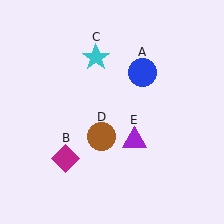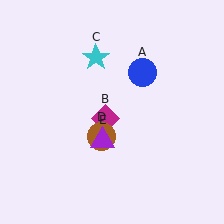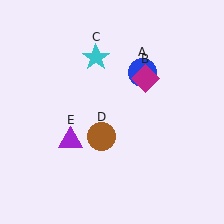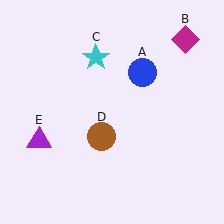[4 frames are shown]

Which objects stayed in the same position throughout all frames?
Blue circle (object A) and cyan star (object C) and brown circle (object D) remained stationary.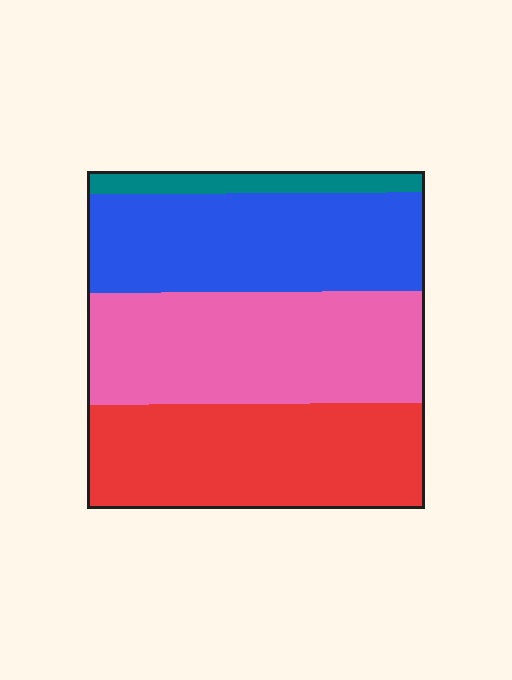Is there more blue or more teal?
Blue.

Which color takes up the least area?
Teal, at roughly 5%.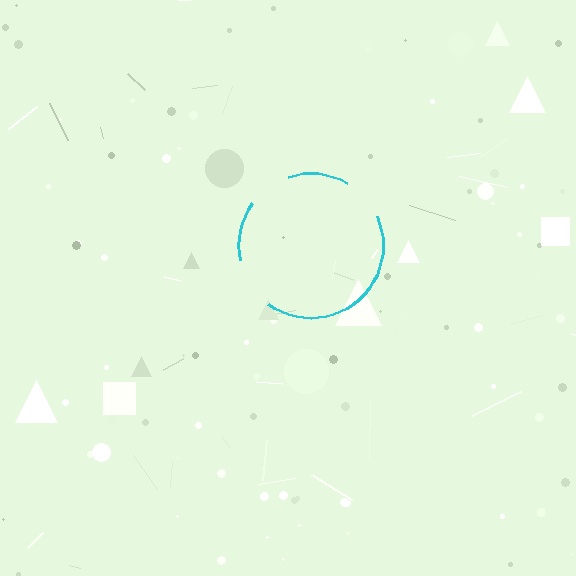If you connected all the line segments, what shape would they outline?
They would outline a circle.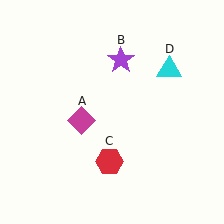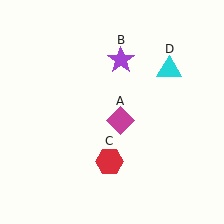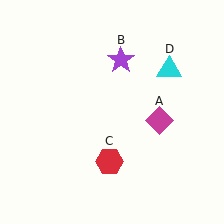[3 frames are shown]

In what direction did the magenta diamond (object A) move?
The magenta diamond (object A) moved right.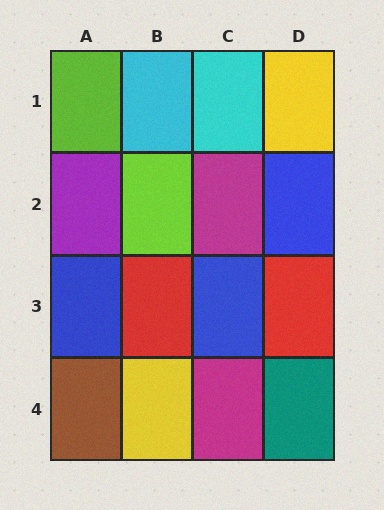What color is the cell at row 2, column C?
Magenta.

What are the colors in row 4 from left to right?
Brown, yellow, magenta, teal.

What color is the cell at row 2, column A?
Purple.